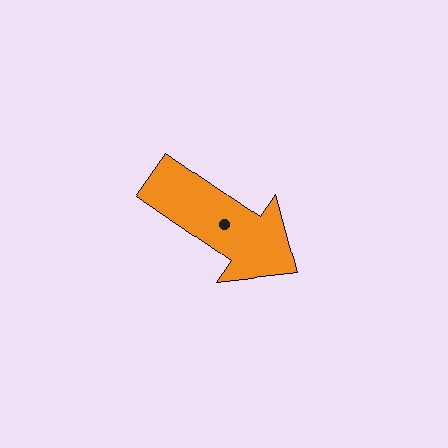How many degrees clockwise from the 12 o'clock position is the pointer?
Approximately 125 degrees.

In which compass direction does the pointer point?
Southeast.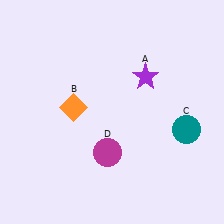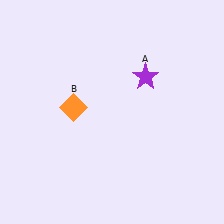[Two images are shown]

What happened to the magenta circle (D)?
The magenta circle (D) was removed in Image 2. It was in the bottom-left area of Image 1.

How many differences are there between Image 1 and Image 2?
There are 2 differences between the two images.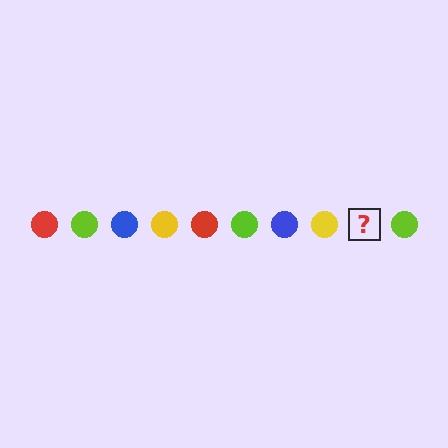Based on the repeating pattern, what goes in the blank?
The blank should be a red circle.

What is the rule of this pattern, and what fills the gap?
The rule is that the pattern cycles through red, lime, blue, yellow circles. The gap should be filled with a red circle.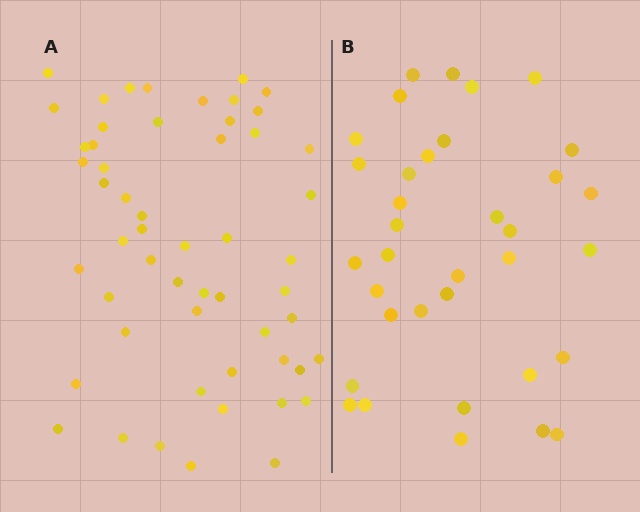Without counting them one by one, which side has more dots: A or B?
Region A (the left region) has more dots.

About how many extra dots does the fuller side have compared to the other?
Region A has approximately 20 more dots than region B.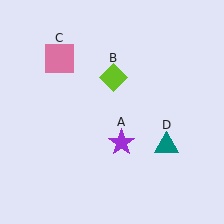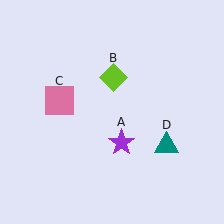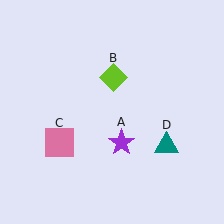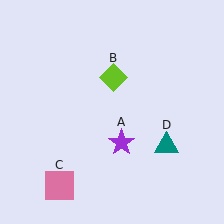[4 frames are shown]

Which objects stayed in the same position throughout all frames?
Purple star (object A) and lime diamond (object B) and teal triangle (object D) remained stationary.